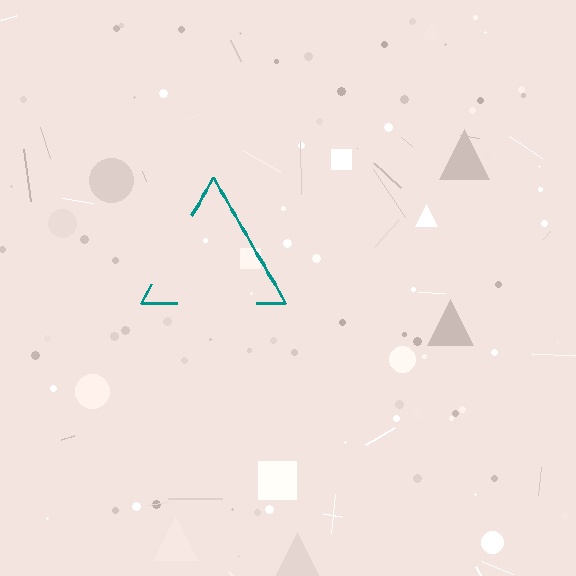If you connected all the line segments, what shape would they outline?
They would outline a triangle.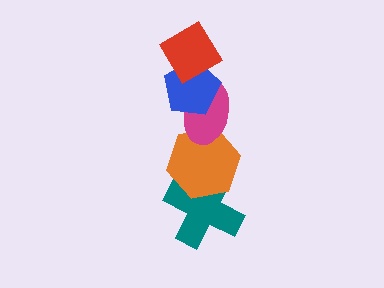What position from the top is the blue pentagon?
The blue pentagon is 2nd from the top.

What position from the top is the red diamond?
The red diamond is 1st from the top.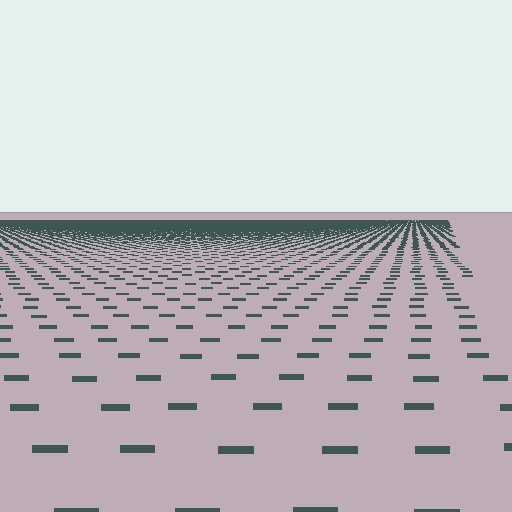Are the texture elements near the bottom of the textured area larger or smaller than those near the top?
Larger. Near the bottom, elements are closer to the viewer and appear at a bigger on-screen size.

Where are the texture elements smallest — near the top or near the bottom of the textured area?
Near the top.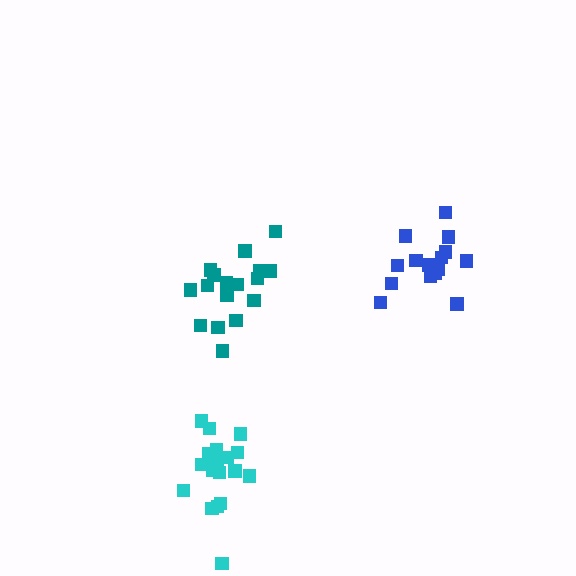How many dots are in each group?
Group 1: 17 dots, Group 2: 19 dots, Group 3: 15 dots (51 total).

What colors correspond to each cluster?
The clusters are colored: teal, cyan, blue.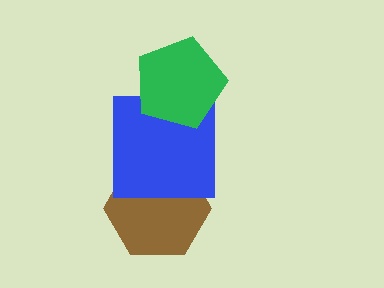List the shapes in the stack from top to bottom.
From top to bottom: the green pentagon, the blue square, the brown hexagon.